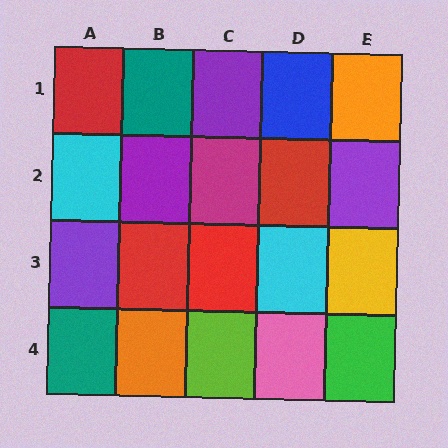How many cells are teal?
2 cells are teal.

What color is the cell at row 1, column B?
Teal.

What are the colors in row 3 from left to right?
Purple, red, red, cyan, yellow.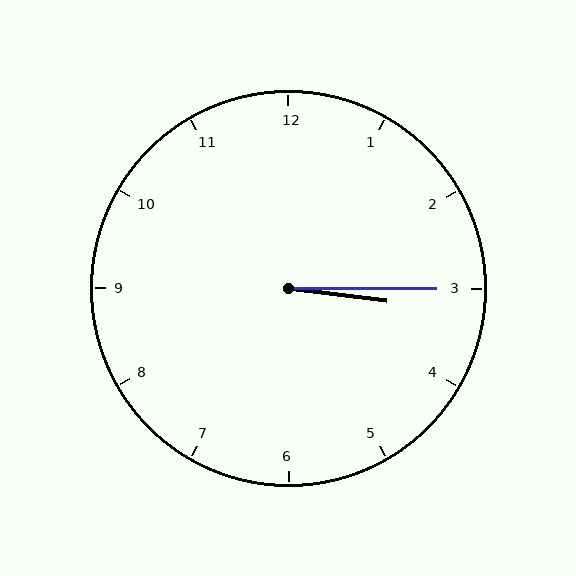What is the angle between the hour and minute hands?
Approximately 8 degrees.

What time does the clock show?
3:15.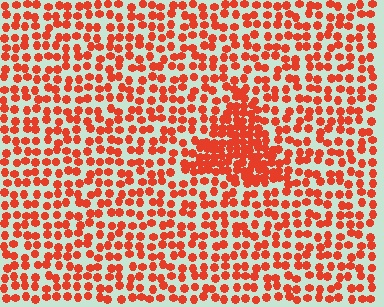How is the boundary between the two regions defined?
The boundary is defined by a change in element density (approximately 2.1x ratio). All elements are the same color, size, and shape.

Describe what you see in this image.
The image contains small red elements arranged at two different densities. A triangle-shaped region is visible where the elements are more densely packed than the surrounding area.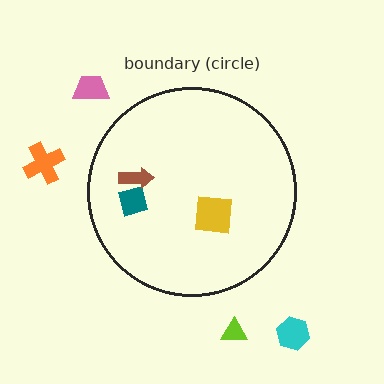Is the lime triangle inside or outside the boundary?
Outside.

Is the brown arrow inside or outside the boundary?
Inside.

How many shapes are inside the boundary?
3 inside, 4 outside.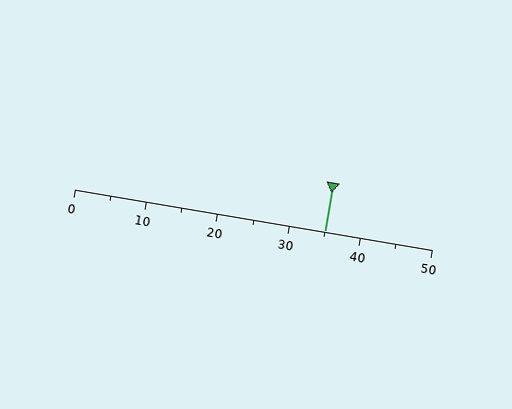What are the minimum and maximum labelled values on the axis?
The axis runs from 0 to 50.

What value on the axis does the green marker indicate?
The marker indicates approximately 35.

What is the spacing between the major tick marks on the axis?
The major ticks are spaced 10 apart.